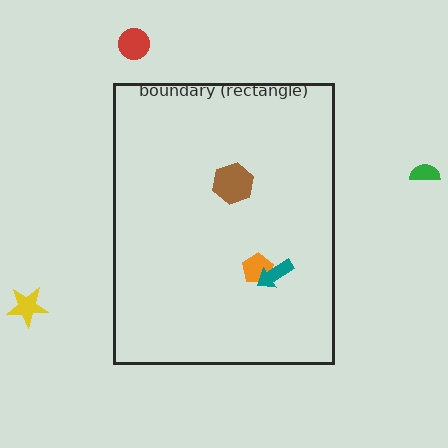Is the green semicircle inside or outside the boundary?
Outside.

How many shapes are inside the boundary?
3 inside, 3 outside.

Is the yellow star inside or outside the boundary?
Outside.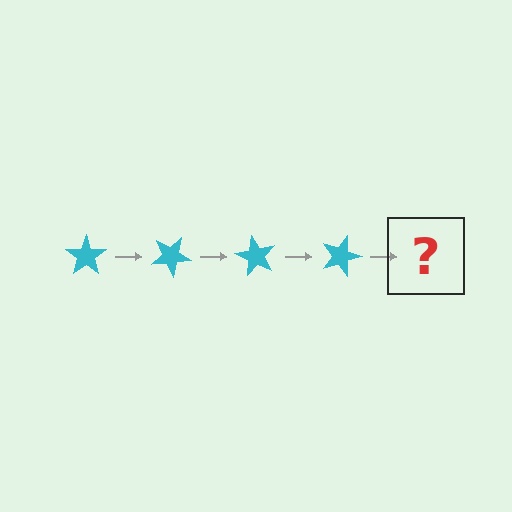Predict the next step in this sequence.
The next step is a cyan star rotated 120 degrees.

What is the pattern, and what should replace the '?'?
The pattern is that the star rotates 30 degrees each step. The '?' should be a cyan star rotated 120 degrees.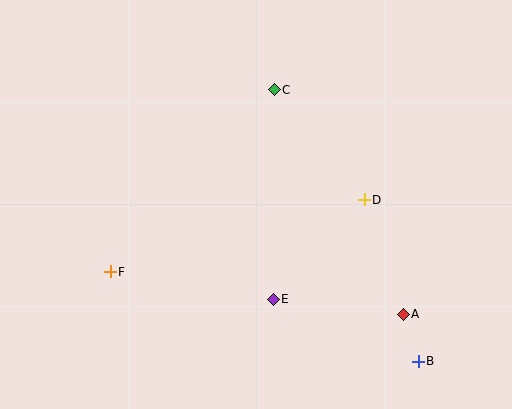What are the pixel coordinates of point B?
Point B is at (418, 361).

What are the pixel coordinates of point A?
Point A is at (403, 314).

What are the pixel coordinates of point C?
Point C is at (274, 90).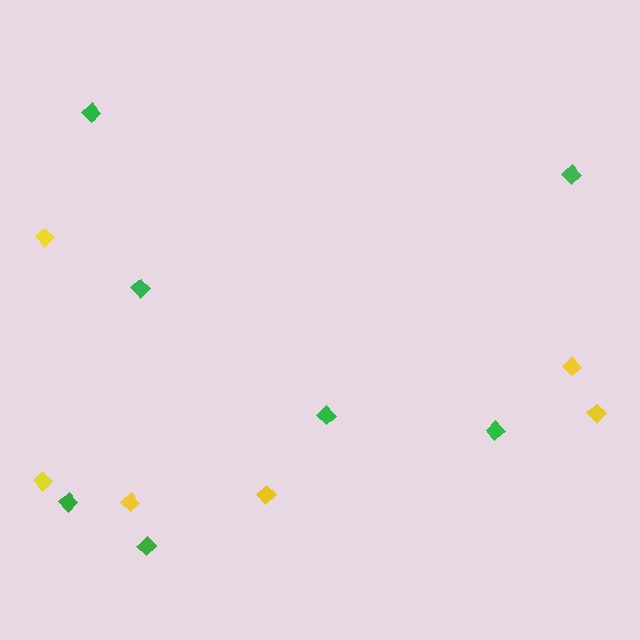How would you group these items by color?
There are 2 groups: one group of green diamonds (7) and one group of yellow diamonds (6).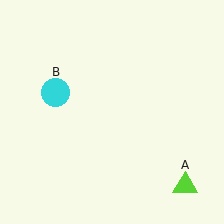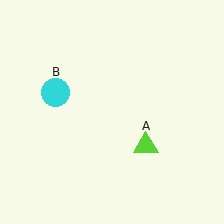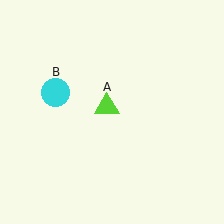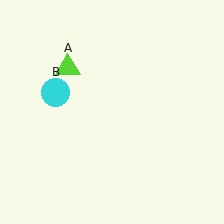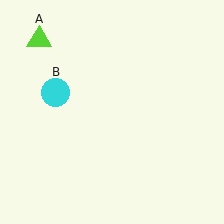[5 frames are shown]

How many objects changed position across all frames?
1 object changed position: lime triangle (object A).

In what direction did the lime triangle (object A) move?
The lime triangle (object A) moved up and to the left.